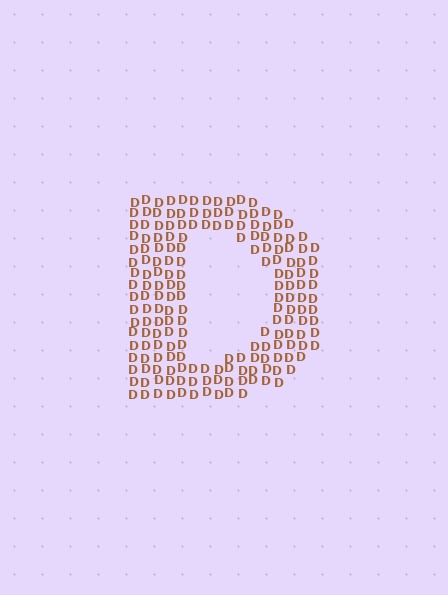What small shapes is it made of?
It is made of small letter D's.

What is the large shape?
The large shape is the letter D.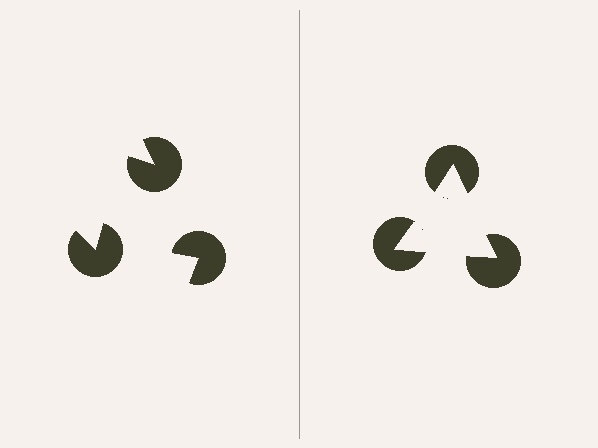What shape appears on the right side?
An illusory triangle.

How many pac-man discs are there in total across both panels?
6 — 3 on each side.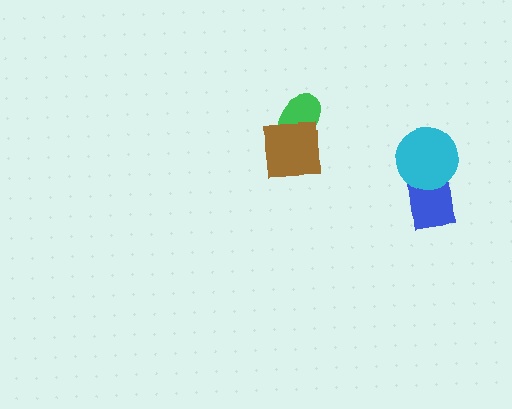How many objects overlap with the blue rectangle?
1 object overlaps with the blue rectangle.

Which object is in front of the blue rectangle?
The cyan circle is in front of the blue rectangle.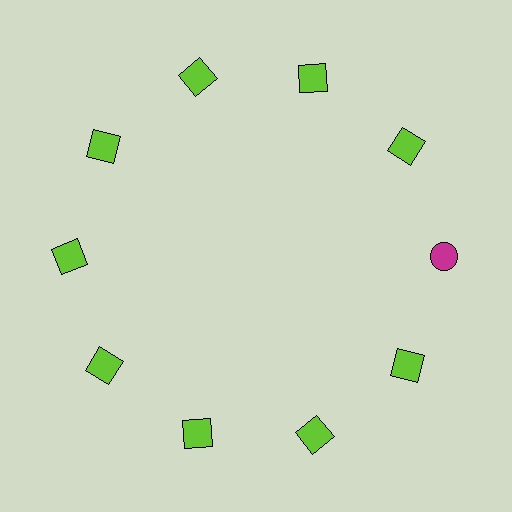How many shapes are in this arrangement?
There are 10 shapes arranged in a ring pattern.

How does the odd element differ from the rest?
It differs in both color (magenta instead of lime) and shape (circle instead of square).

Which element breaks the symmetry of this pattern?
The magenta circle at roughly the 3 o'clock position breaks the symmetry. All other shapes are lime squares.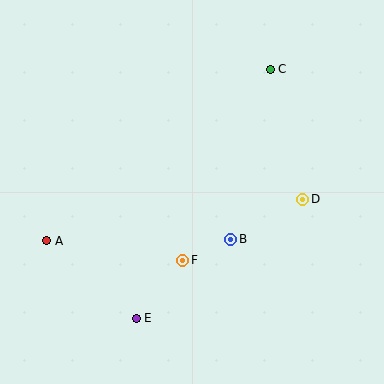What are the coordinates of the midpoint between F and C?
The midpoint between F and C is at (227, 165).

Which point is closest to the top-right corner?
Point C is closest to the top-right corner.